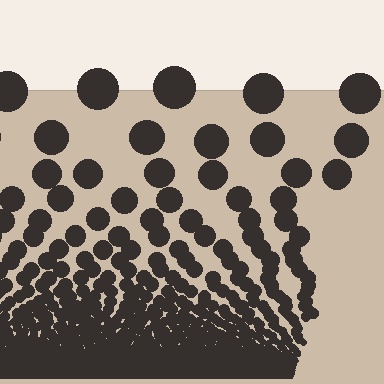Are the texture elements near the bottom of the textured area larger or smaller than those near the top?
Smaller. The gradient is inverted — elements near the bottom are smaller and denser.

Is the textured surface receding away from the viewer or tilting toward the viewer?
The surface appears to tilt toward the viewer. Texture elements get larger and sparser toward the top.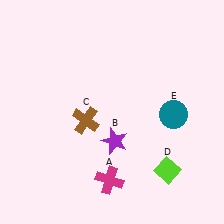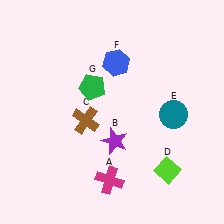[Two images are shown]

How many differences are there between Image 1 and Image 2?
There are 2 differences between the two images.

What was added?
A blue hexagon (F), a green pentagon (G) were added in Image 2.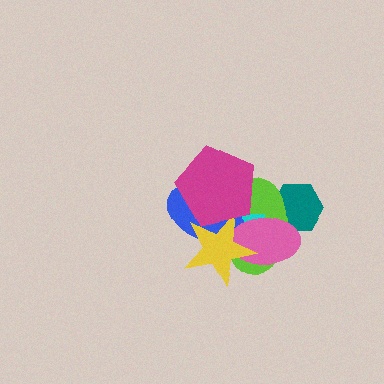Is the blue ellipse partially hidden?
Yes, it is partially covered by another shape.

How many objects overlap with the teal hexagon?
2 objects overlap with the teal hexagon.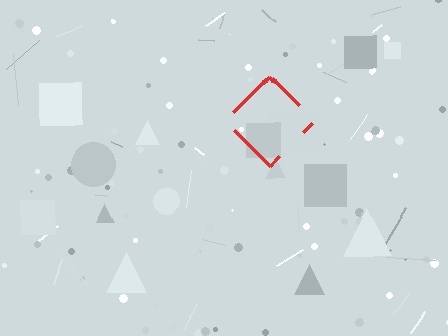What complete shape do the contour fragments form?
The contour fragments form a diamond.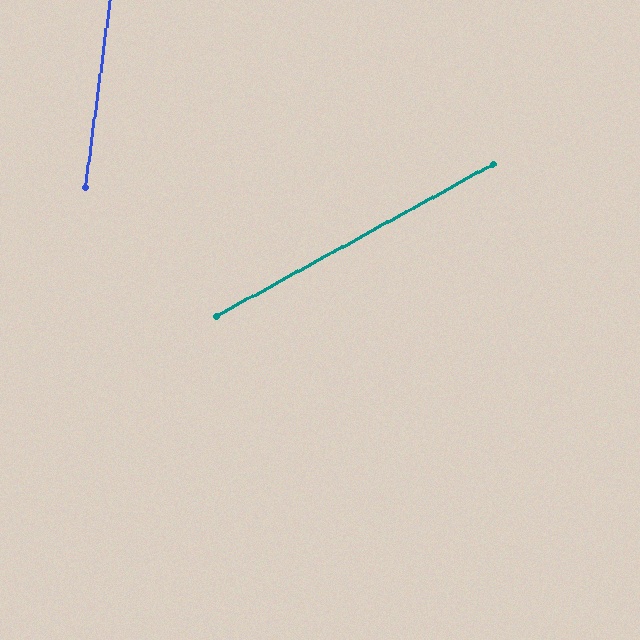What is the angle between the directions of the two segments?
Approximately 54 degrees.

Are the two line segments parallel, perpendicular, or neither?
Neither parallel nor perpendicular — they differ by about 54°.